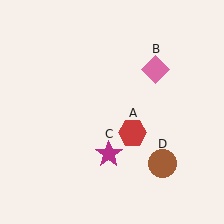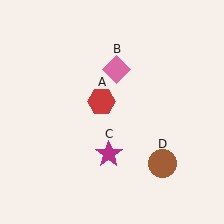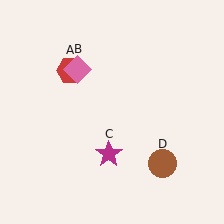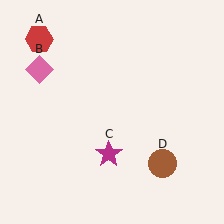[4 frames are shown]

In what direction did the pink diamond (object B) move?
The pink diamond (object B) moved left.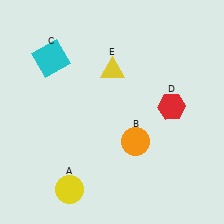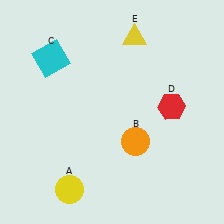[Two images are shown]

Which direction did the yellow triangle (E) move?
The yellow triangle (E) moved up.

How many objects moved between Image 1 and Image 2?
1 object moved between the two images.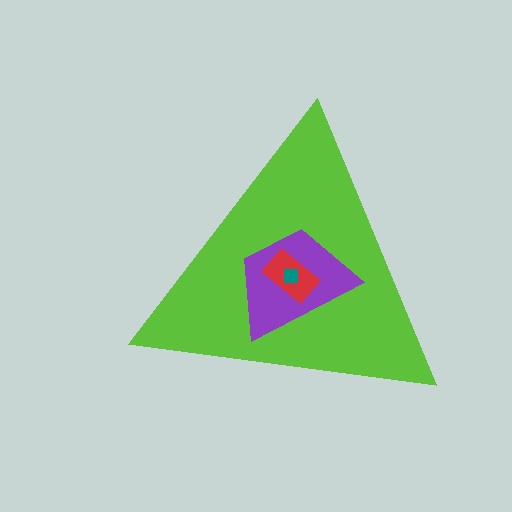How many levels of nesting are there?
4.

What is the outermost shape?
The lime triangle.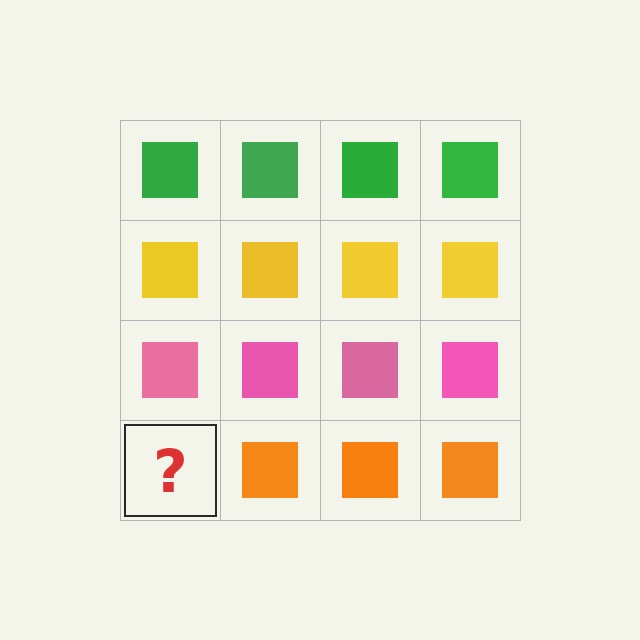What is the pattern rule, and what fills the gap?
The rule is that each row has a consistent color. The gap should be filled with an orange square.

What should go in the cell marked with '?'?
The missing cell should contain an orange square.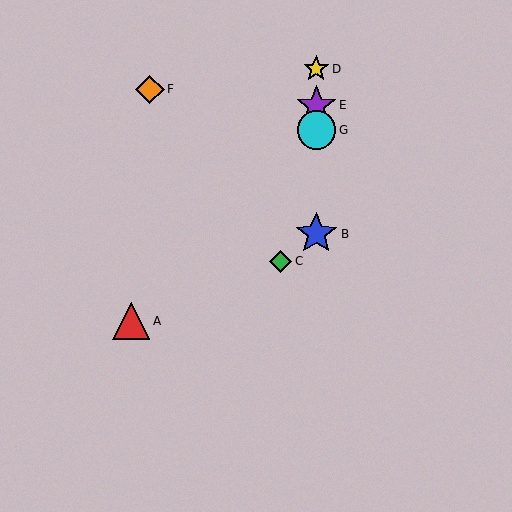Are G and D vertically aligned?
Yes, both are at x≈316.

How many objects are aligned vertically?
4 objects (B, D, E, G) are aligned vertically.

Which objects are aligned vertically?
Objects B, D, E, G are aligned vertically.